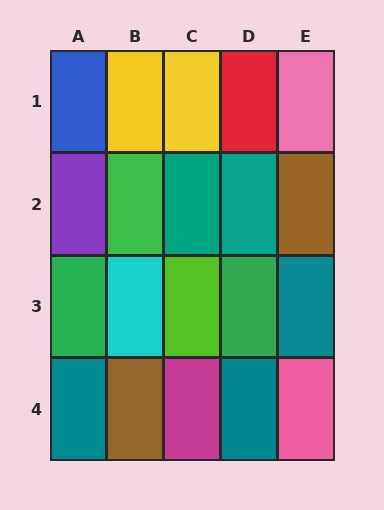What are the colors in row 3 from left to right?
Green, cyan, lime, green, teal.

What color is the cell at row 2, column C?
Teal.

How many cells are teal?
5 cells are teal.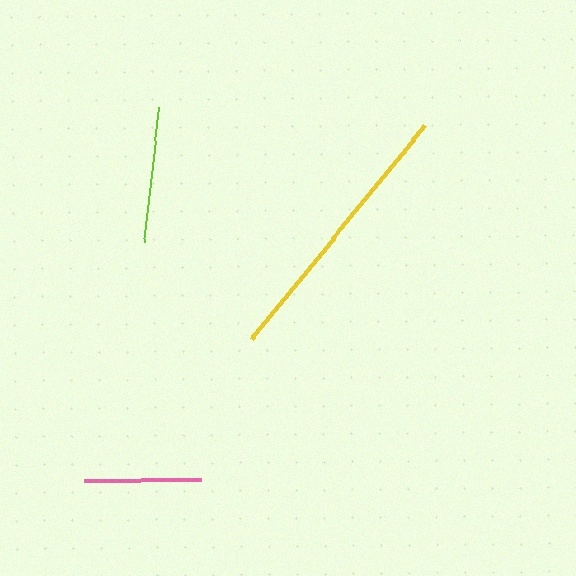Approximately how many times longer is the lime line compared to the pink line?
The lime line is approximately 1.2 times the length of the pink line.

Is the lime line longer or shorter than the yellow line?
The yellow line is longer than the lime line.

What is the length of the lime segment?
The lime segment is approximately 137 pixels long.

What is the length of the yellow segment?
The yellow segment is approximately 277 pixels long.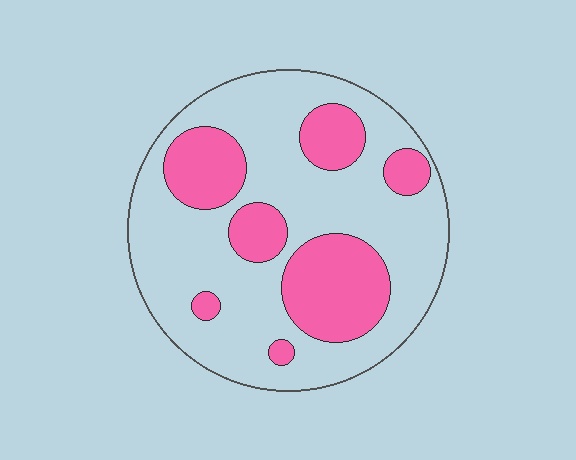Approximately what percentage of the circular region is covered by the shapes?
Approximately 30%.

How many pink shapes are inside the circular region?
7.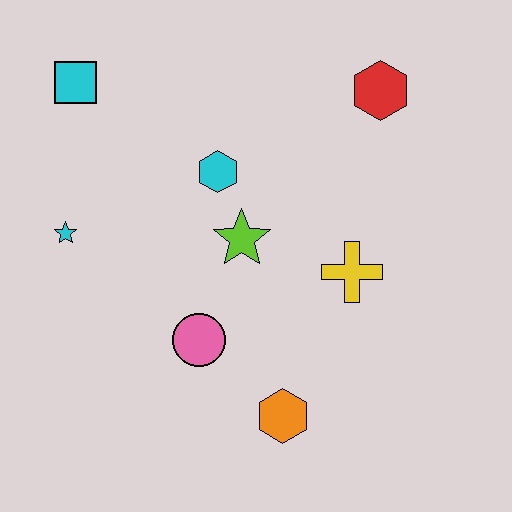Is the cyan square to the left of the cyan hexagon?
Yes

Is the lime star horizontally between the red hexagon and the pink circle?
Yes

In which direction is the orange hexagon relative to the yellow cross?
The orange hexagon is below the yellow cross.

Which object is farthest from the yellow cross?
The cyan square is farthest from the yellow cross.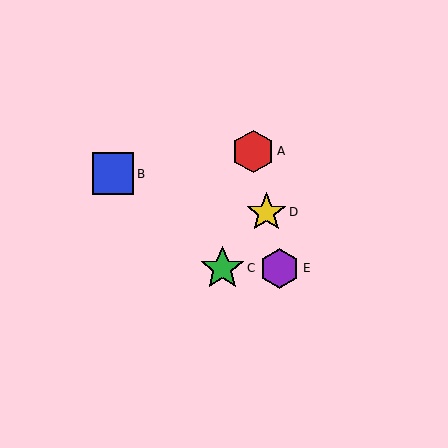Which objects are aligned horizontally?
Objects C, E are aligned horizontally.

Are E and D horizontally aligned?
No, E is at y≈268 and D is at y≈212.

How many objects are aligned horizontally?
2 objects (C, E) are aligned horizontally.